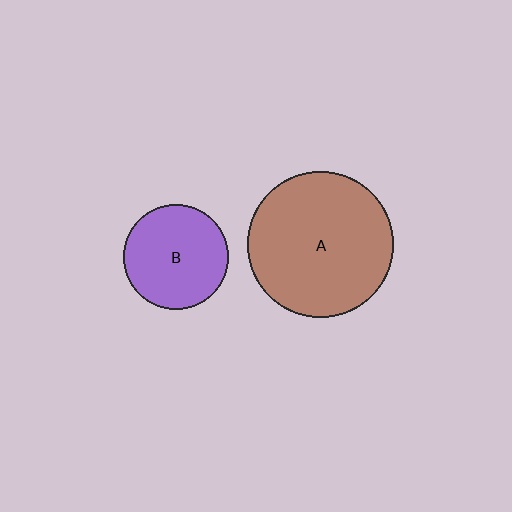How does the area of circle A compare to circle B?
Approximately 1.9 times.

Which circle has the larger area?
Circle A (brown).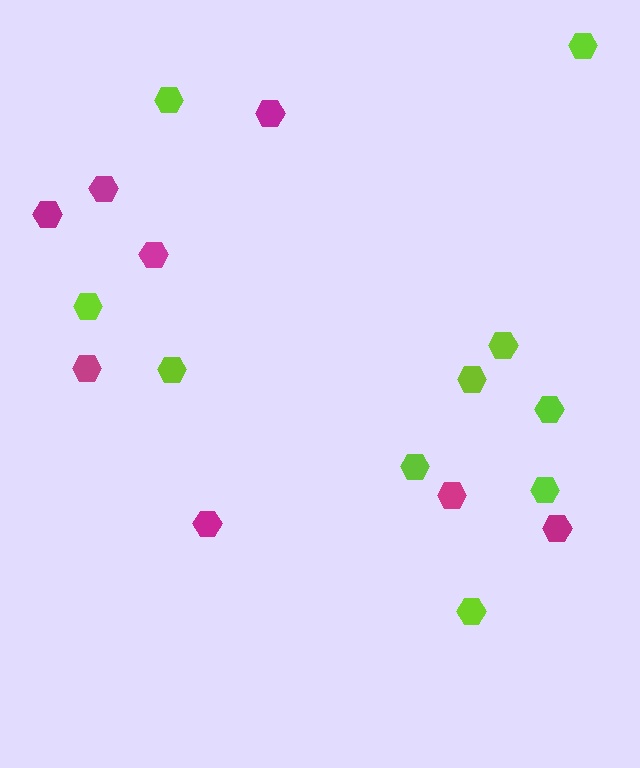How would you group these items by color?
There are 2 groups: one group of lime hexagons (10) and one group of magenta hexagons (8).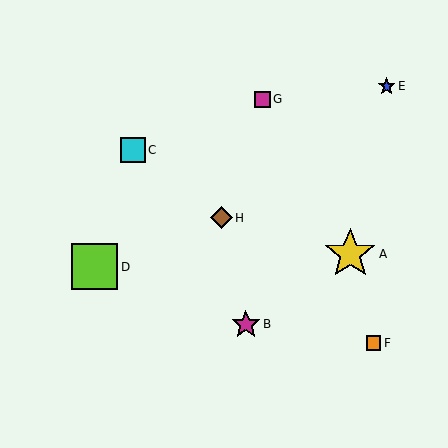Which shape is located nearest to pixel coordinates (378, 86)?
The blue star (labeled E) at (387, 86) is nearest to that location.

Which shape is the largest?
The yellow star (labeled A) is the largest.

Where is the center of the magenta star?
The center of the magenta star is at (246, 324).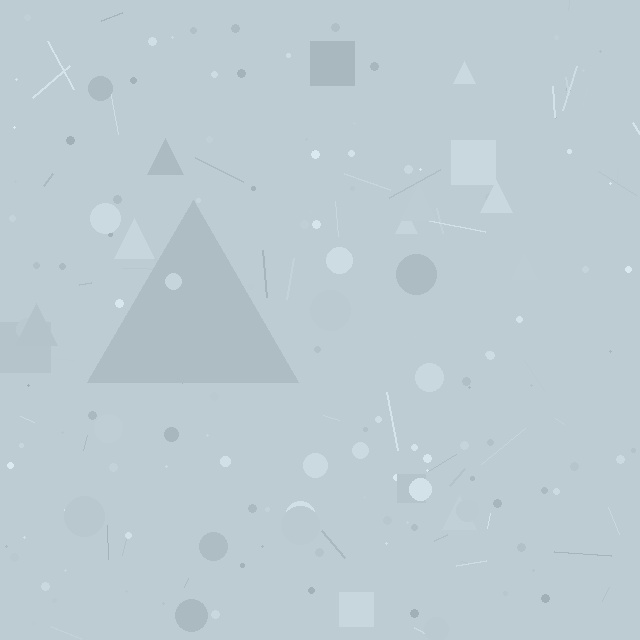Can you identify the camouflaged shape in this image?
The camouflaged shape is a triangle.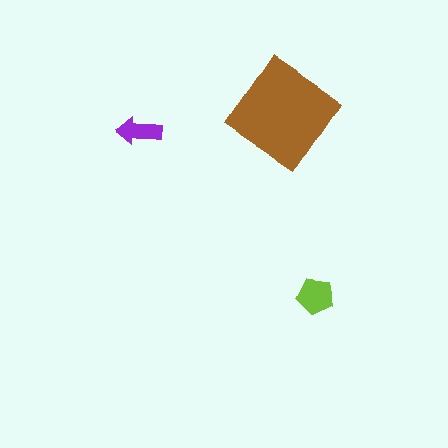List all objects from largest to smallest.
The brown diamond, the lime pentagon, the purple arrow.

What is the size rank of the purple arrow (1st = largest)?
3rd.